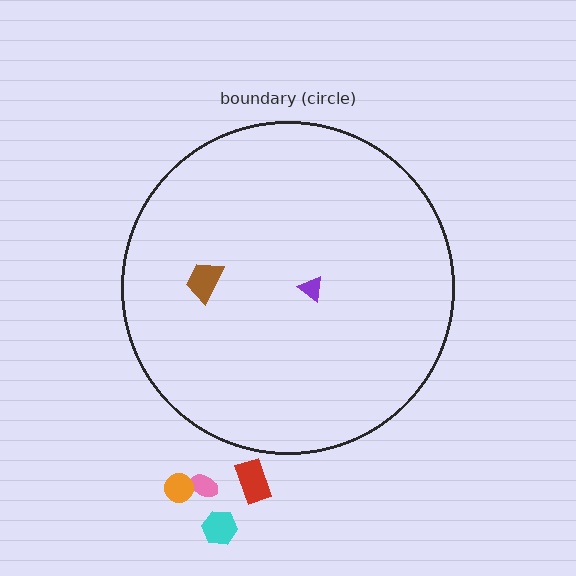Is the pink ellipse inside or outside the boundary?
Outside.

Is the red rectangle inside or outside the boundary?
Outside.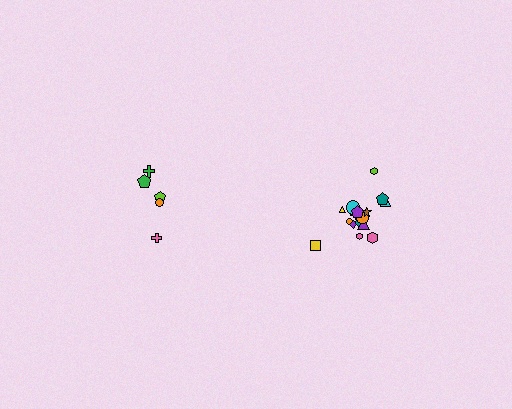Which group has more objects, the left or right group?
The right group.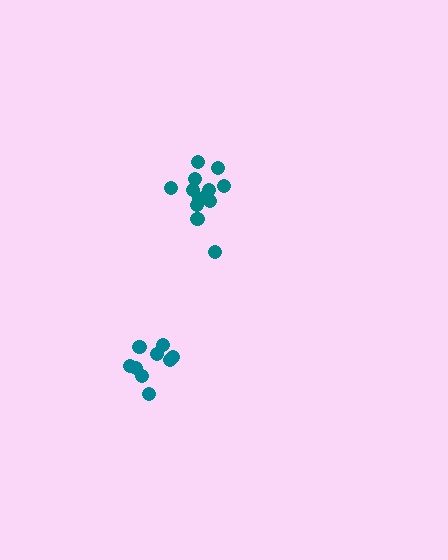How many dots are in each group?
Group 1: 9 dots, Group 2: 13 dots (22 total).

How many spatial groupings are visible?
There are 2 spatial groupings.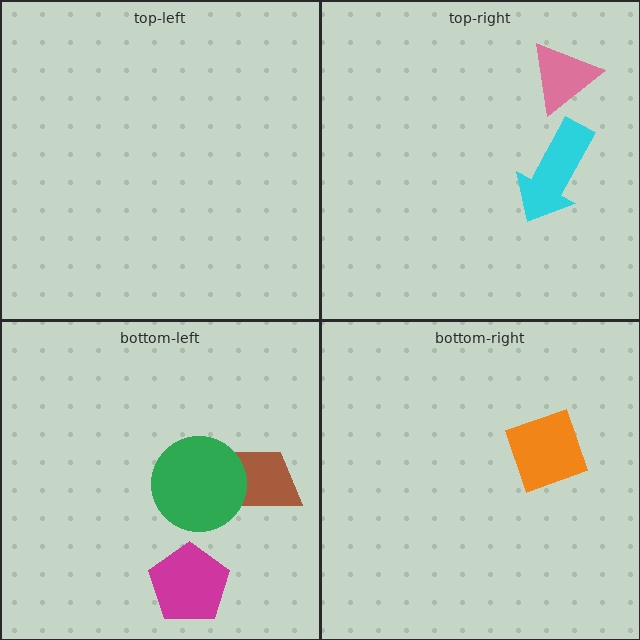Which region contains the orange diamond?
The bottom-right region.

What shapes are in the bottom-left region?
The magenta pentagon, the brown trapezoid, the green circle.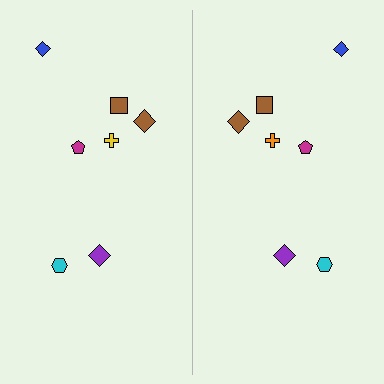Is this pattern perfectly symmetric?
No, the pattern is not perfectly symmetric. The orange cross on the right side breaks the symmetry — its mirror counterpart is yellow.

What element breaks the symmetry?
The orange cross on the right side breaks the symmetry — its mirror counterpart is yellow.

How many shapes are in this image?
There are 14 shapes in this image.